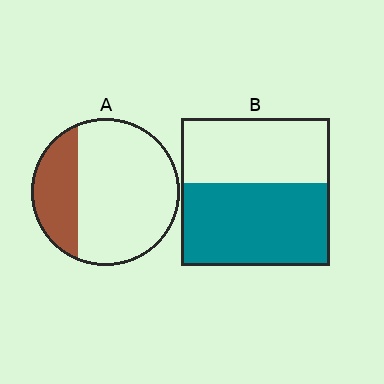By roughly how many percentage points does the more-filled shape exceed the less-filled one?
By roughly 30 percentage points (B over A).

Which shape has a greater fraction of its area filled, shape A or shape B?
Shape B.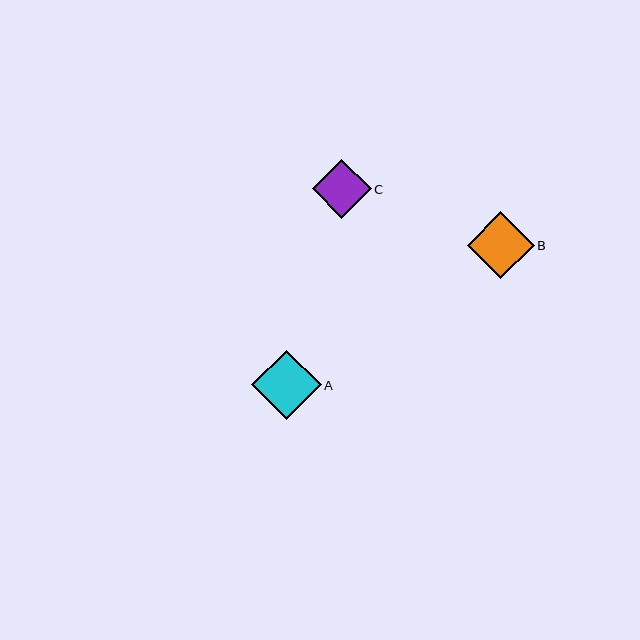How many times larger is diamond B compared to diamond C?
Diamond B is approximately 1.1 times the size of diamond C.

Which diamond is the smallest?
Diamond C is the smallest with a size of approximately 59 pixels.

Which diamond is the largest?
Diamond A is the largest with a size of approximately 70 pixels.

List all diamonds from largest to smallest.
From largest to smallest: A, B, C.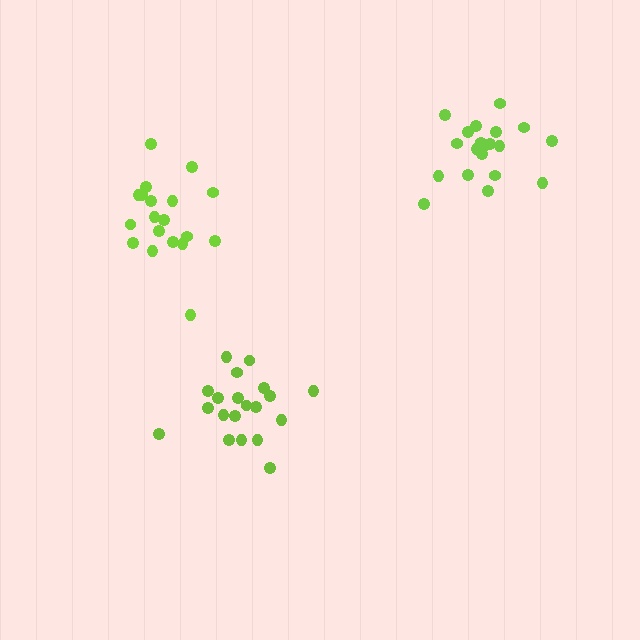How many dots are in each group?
Group 1: 19 dots, Group 2: 20 dots, Group 3: 20 dots (59 total).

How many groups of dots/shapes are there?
There are 3 groups.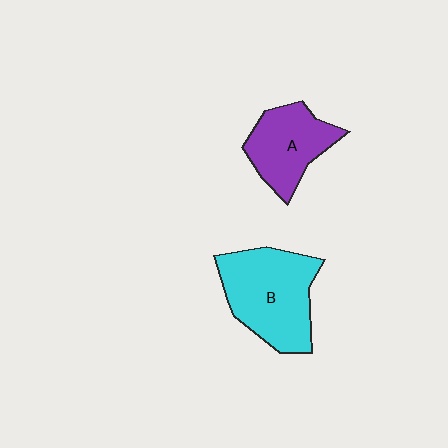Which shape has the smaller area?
Shape A (purple).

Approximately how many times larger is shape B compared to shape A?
Approximately 1.4 times.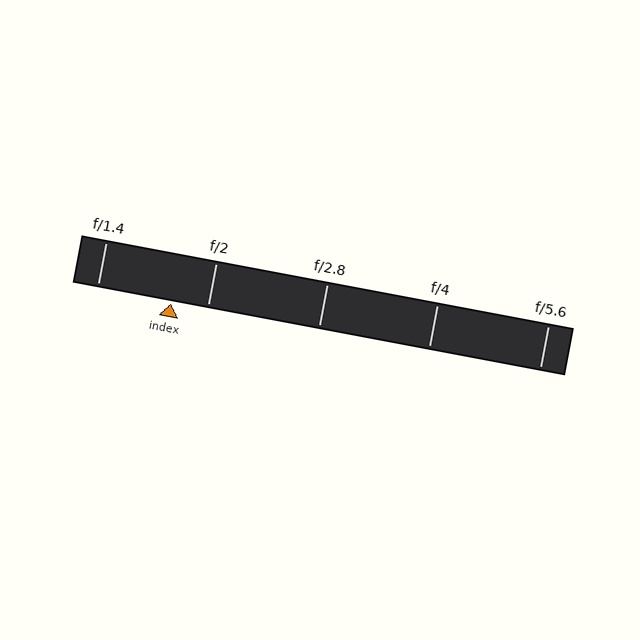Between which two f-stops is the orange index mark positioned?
The index mark is between f/1.4 and f/2.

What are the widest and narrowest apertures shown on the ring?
The widest aperture shown is f/1.4 and the narrowest is f/5.6.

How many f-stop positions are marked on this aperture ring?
There are 5 f-stop positions marked.